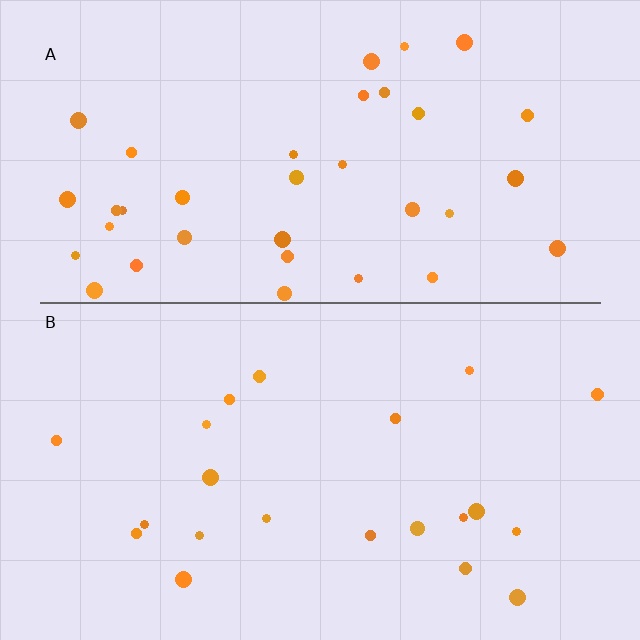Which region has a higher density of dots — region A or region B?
A (the top).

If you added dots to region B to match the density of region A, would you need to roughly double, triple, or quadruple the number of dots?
Approximately double.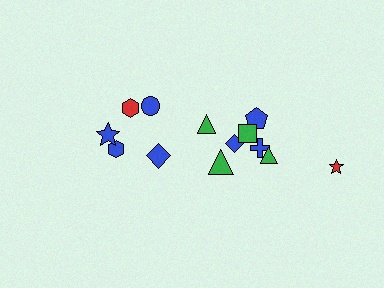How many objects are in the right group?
There are 8 objects.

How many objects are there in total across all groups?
There are 13 objects.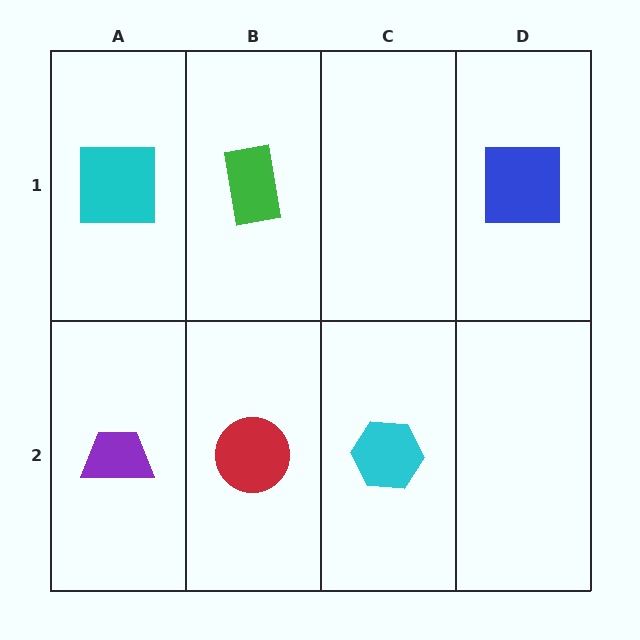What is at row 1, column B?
A green rectangle.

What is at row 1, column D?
A blue square.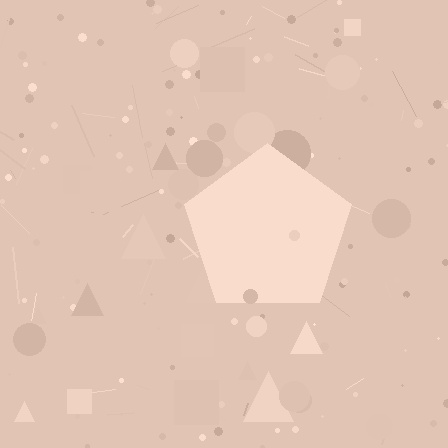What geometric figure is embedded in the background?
A pentagon is embedded in the background.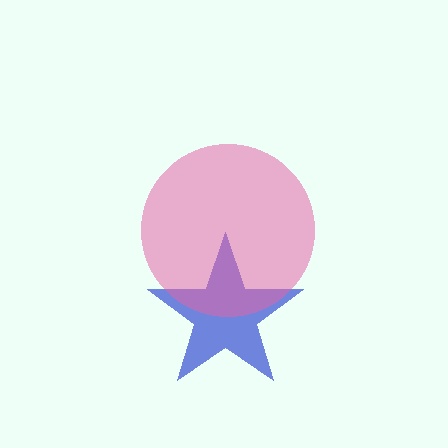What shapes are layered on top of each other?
The layered shapes are: a blue star, a pink circle.